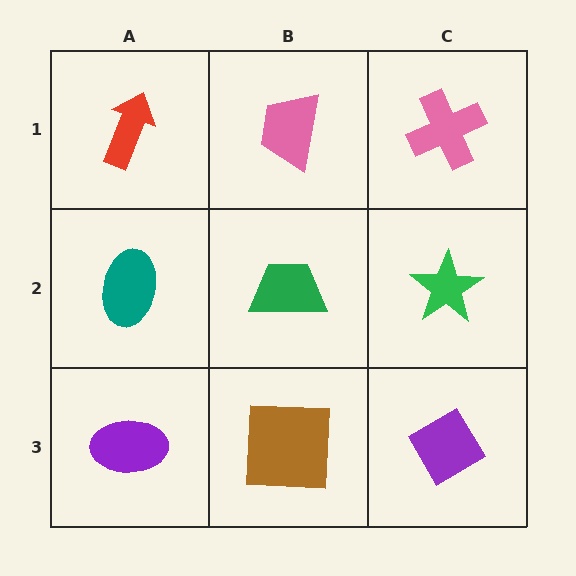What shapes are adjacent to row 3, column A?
A teal ellipse (row 2, column A), a brown square (row 3, column B).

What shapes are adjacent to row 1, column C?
A green star (row 2, column C), a pink trapezoid (row 1, column B).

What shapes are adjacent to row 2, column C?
A pink cross (row 1, column C), a purple diamond (row 3, column C), a green trapezoid (row 2, column B).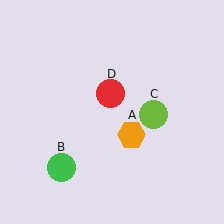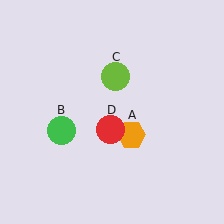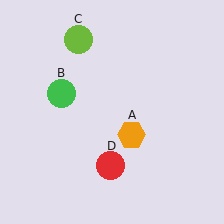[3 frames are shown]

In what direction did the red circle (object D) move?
The red circle (object D) moved down.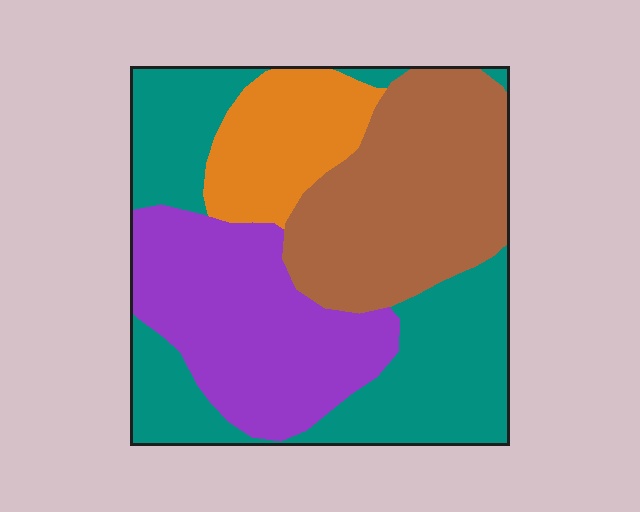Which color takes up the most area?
Teal, at roughly 35%.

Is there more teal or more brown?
Teal.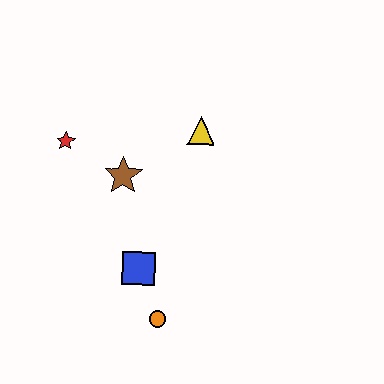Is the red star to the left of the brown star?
Yes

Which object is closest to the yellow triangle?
The brown star is closest to the yellow triangle.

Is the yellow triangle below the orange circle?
No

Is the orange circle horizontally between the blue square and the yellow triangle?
Yes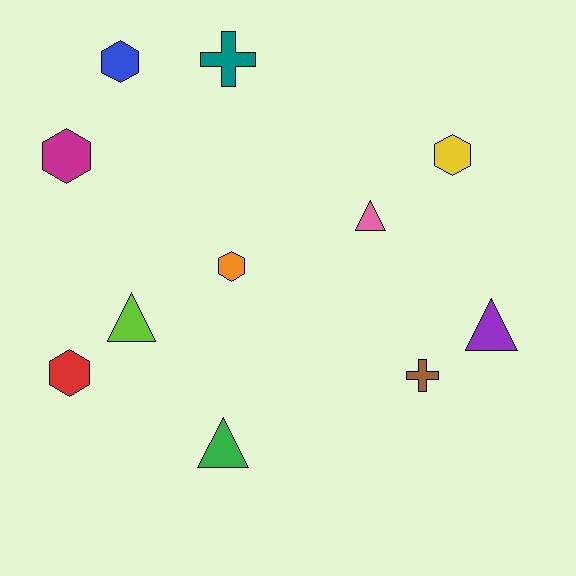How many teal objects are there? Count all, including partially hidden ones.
There is 1 teal object.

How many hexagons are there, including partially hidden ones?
There are 5 hexagons.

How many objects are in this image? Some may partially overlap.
There are 11 objects.